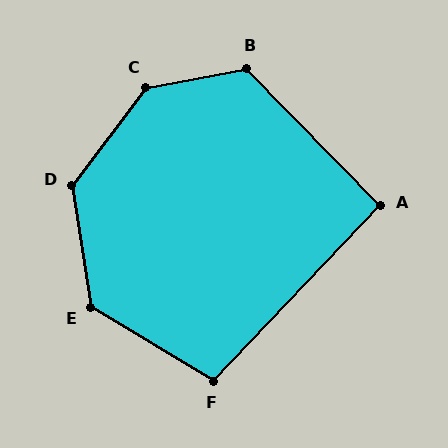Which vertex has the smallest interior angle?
A, at approximately 92 degrees.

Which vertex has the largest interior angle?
C, at approximately 138 degrees.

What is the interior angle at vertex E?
Approximately 130 degrees (obtuse).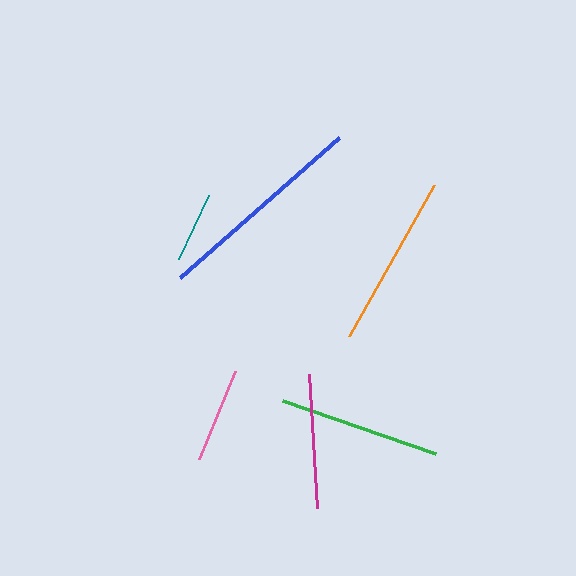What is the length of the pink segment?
The pink segment is approximately 95 pixels long.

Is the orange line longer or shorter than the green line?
The orange line is longer than the green line.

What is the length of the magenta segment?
The magenta segment is approximately 134 pixels long.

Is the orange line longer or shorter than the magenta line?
The orange line is longer than the magenta line.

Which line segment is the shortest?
The teal line is the shortest at approximately 71 pixels.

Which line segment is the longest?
The blue line is the longest at approximately 212 pixels.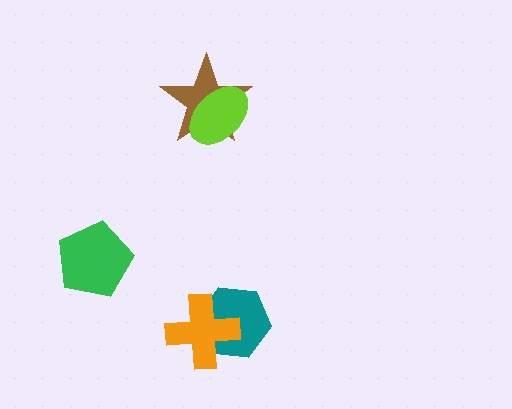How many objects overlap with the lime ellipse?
1 object overlaps with the lime ellipse.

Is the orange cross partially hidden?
No, no other shape covers it.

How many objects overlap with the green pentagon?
0 objects overlap with the green pentagon.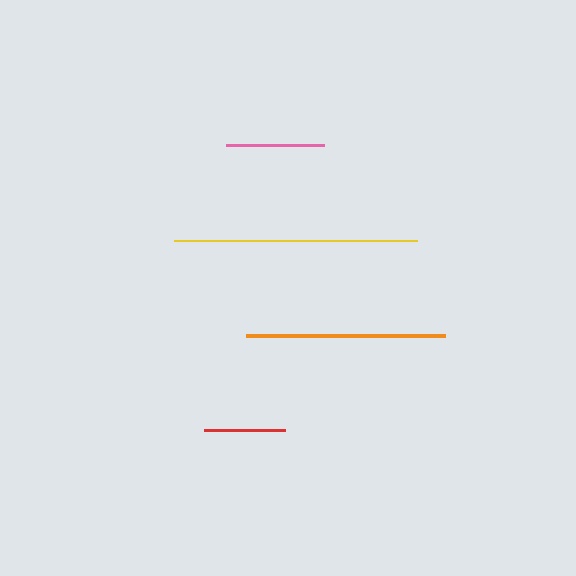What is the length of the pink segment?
The pink segment is approximately 98 pixels long.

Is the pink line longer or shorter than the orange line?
The orange line is longer than the pink line.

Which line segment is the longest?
The yellow line is the longest at approximately 244 pixels.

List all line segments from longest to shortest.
From longest to shortest: yellow, orange, pink, red.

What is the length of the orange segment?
The orange segment is approximately 199 pixels long.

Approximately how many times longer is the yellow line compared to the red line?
The yellow line is approximately 3.0 times the length of the red line.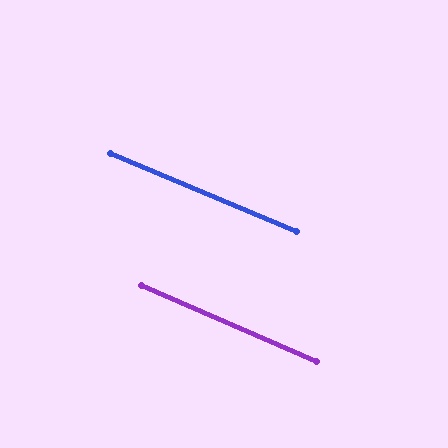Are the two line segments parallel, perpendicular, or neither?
Parallel — their directions differ by only 0.7°.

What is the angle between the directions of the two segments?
Approximately 1 degree.